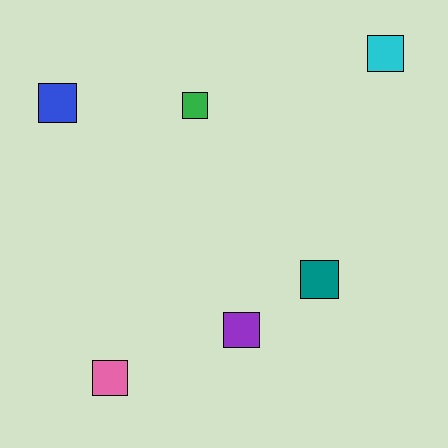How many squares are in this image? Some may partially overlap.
There are 6 squares.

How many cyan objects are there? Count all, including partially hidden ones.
There is 1 cyan object.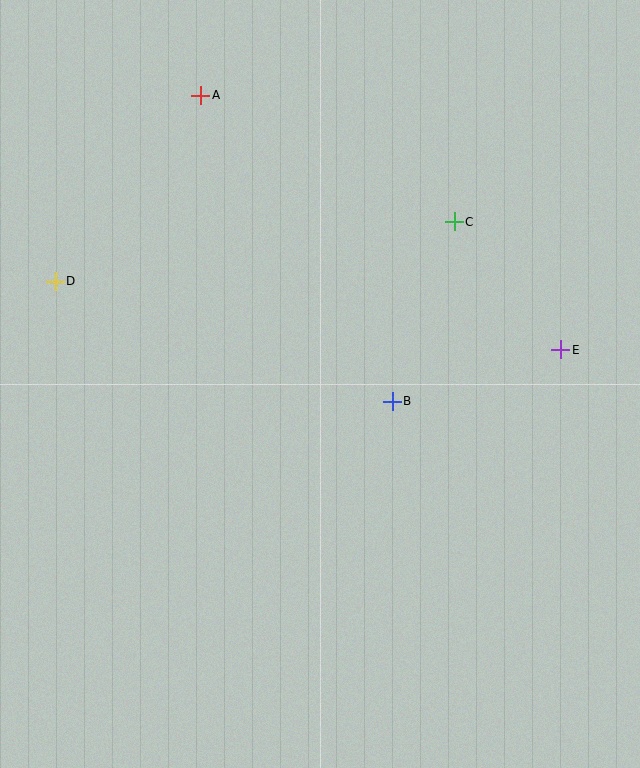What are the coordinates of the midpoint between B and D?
The midpoint between B and D is at (224, 341).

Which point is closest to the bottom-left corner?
Point D is closest to the bottom-left corner.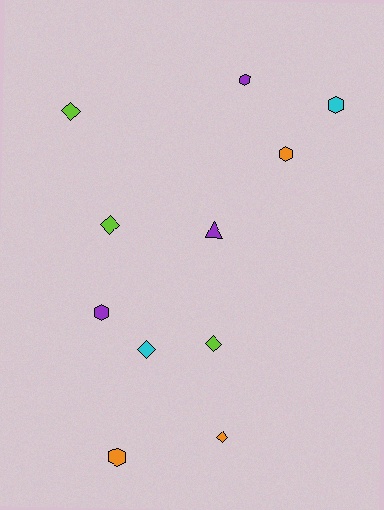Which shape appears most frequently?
Diamond, with 5 objects.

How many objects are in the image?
There are 11 objects.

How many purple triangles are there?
There is 1 purple triangle.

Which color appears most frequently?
Purple, with 3 objects.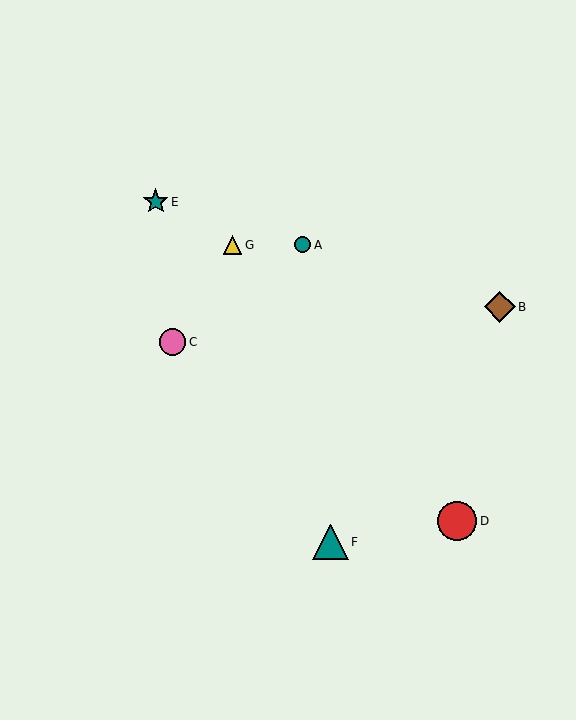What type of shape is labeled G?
Shape G is a yellow triangle.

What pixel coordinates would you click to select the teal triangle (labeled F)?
Click at (330, 542) to select the teal triangle F.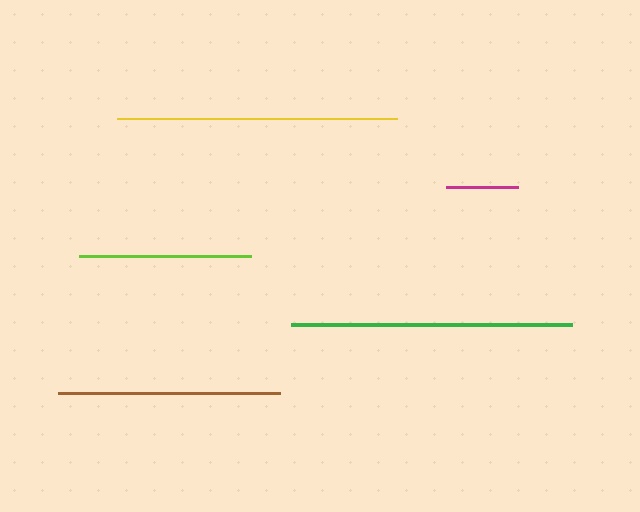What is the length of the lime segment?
The lime segment is approximately 171 pixels long.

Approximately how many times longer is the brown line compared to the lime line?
The brown line is approximately 1.3 times the length of the lime line.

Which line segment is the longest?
The green line is the longest at approximately 280 pixels.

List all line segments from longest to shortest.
From longest to shortest: green, yellow, brown, lime, magenta.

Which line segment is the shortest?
The magenta line is the shortest at approximately 73 pixels.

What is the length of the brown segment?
The brown segment is approximately 221 pixels long.